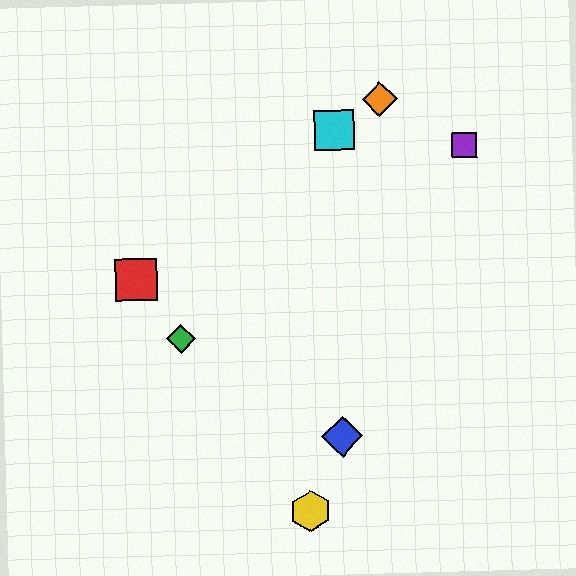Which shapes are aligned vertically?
The blue diamond, the cyan square are aligned vertically.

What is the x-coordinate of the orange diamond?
The orange diamond is at x≈380.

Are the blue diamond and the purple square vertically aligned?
No, the blue diamond is at x≈342 and the purple square is at x≈464.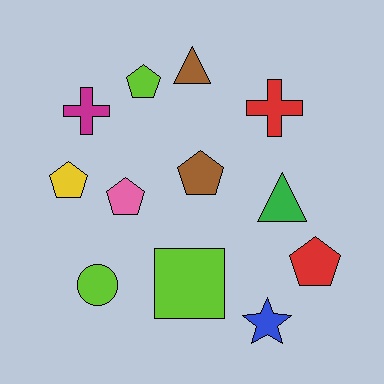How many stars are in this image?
There is 1 star.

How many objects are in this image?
There are 12 objects.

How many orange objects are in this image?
There are no orange objects.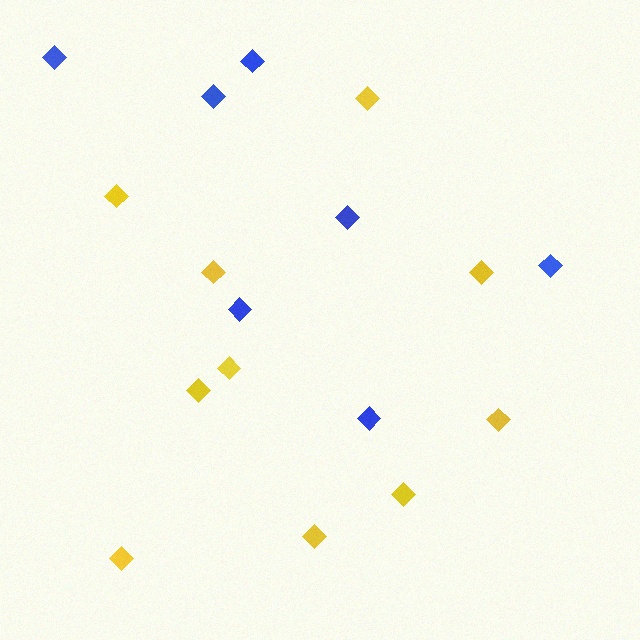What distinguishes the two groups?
There are 2 groups: one group of yellow diamonds (10) and one group of blue diamonds (7).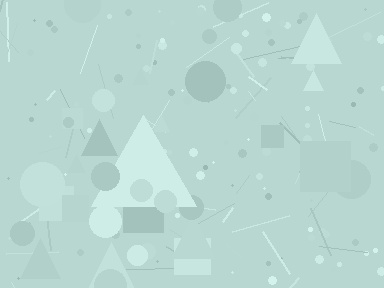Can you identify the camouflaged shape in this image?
The camouflaged shape is a triangle.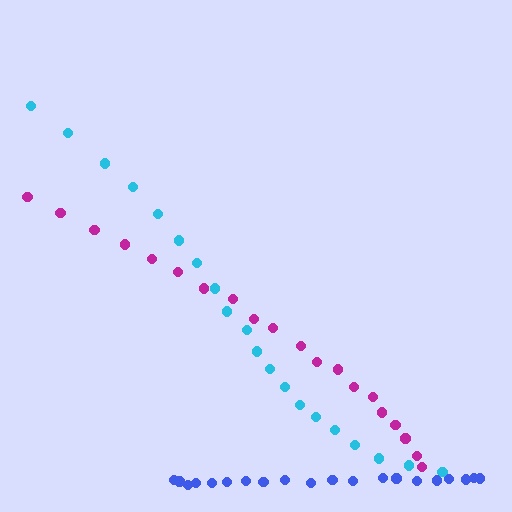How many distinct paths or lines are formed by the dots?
There are 3 distinct paths.